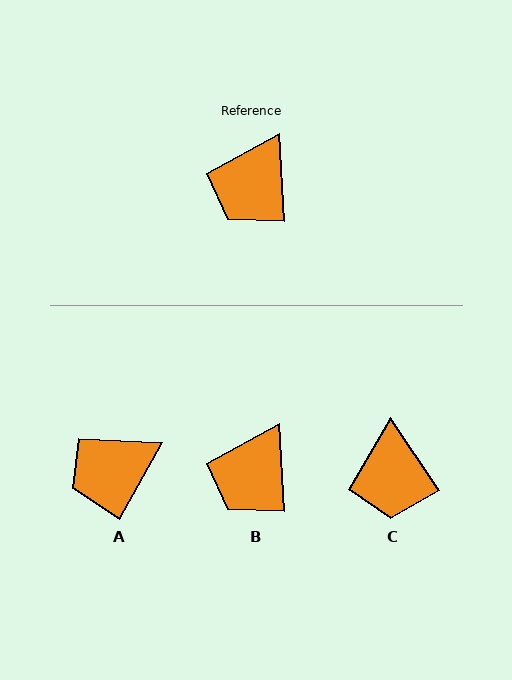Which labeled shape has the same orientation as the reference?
B.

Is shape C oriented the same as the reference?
No, it is off by about 31 degrees.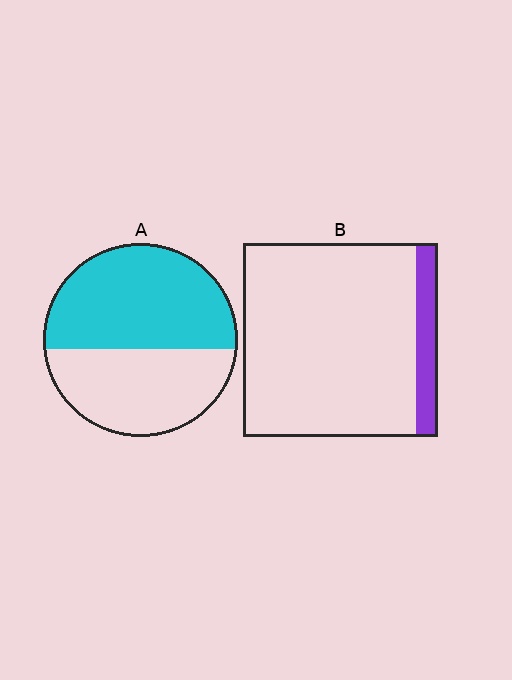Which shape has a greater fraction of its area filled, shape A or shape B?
Shape A.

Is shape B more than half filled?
No.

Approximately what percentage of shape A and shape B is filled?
A is approximately 55% and B is approximately 10%.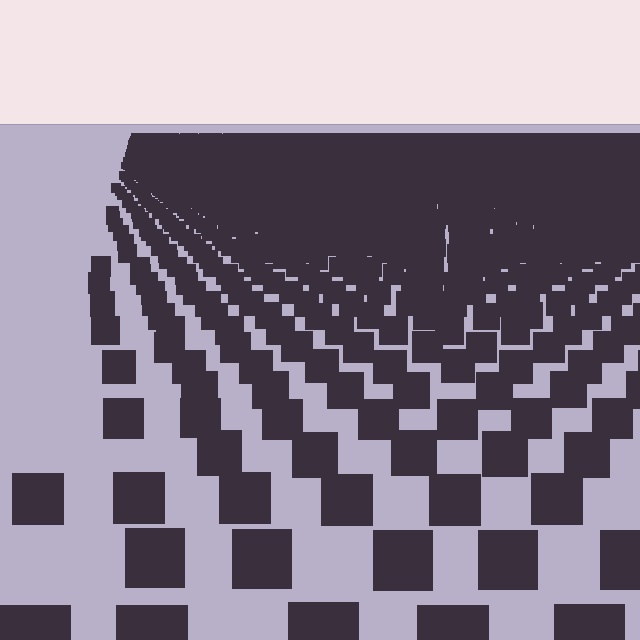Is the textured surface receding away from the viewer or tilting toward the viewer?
The surface is receding away from the viewer. Texture elements get smaller and denser toward the top.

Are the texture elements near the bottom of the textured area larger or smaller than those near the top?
Larger. Near the bottom, elements are closer to the viewer and appear at a bigger on-screen size.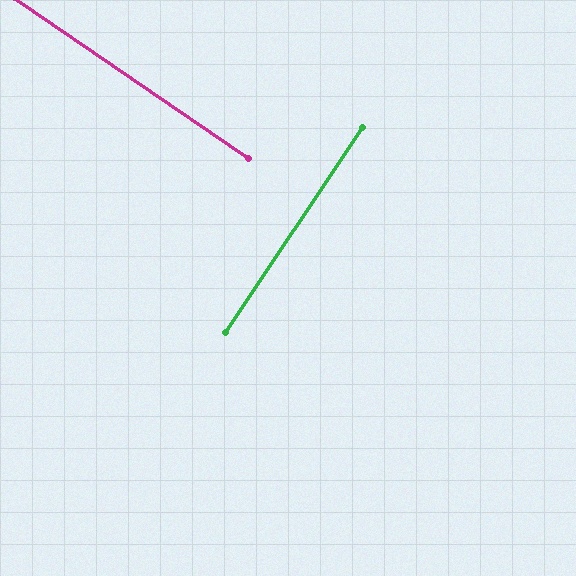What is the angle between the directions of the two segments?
Approximately 89 degrees.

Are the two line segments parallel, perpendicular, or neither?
Perpendicular — they meet at approximately 89°.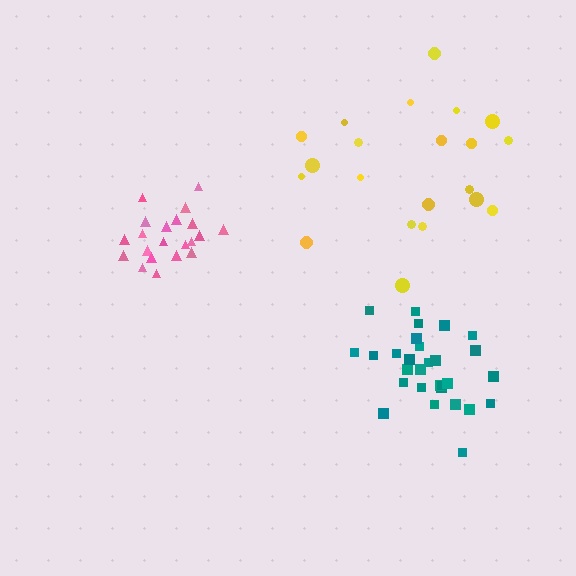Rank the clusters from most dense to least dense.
pink, teal, yellow.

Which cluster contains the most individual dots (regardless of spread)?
Teal (29).